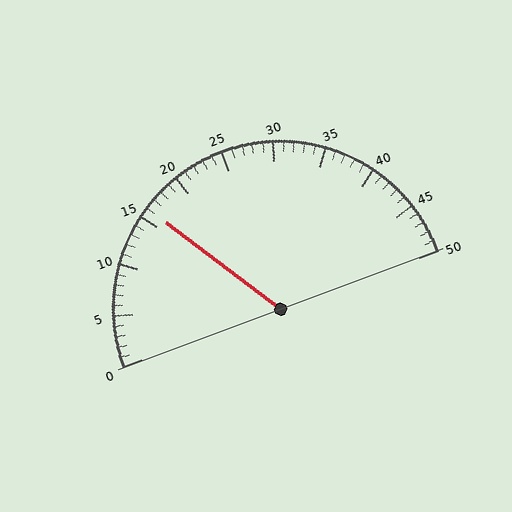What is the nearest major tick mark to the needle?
The nearest major tick mark is 15.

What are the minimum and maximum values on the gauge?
The gauge ranges from 0 to 50.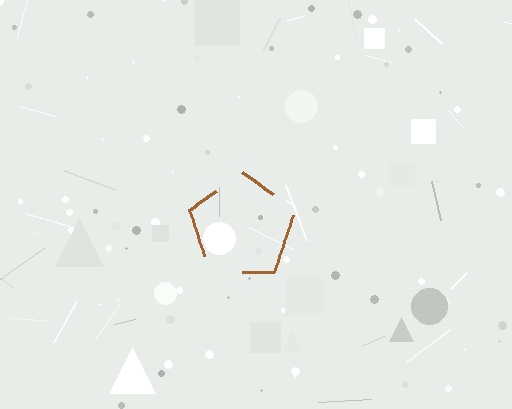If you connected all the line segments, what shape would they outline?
They would outline a pentagon.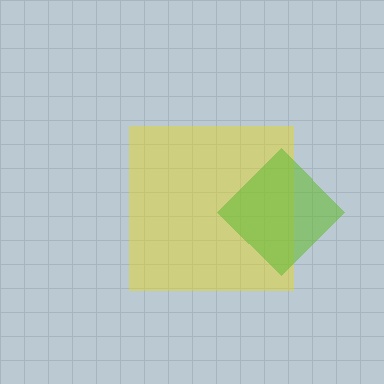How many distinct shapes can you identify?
There are 2 distinct shapes: a yellow square, a lime diamond.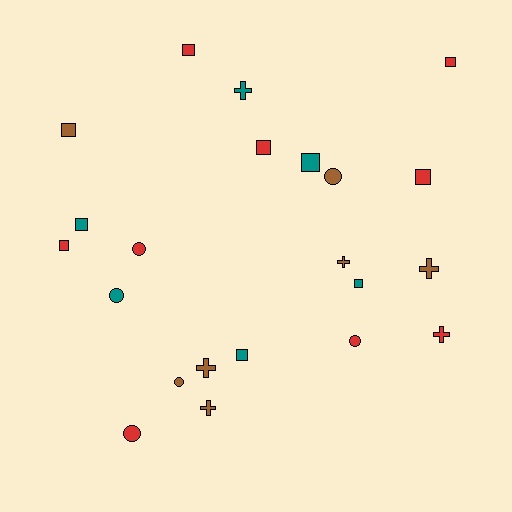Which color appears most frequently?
Red, with 9 objects.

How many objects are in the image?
There are 22 objects.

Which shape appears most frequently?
Square, with 10 objects.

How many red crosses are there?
There is 1 red cross.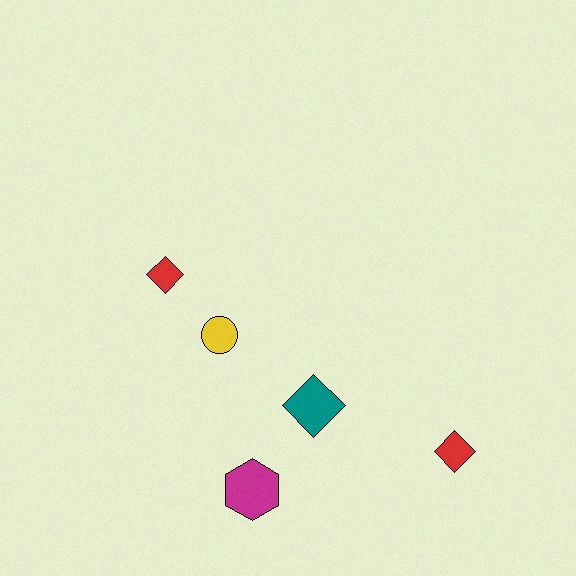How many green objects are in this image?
There are no green objects.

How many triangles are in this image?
There are no triangles.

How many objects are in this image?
There are 5 objects.